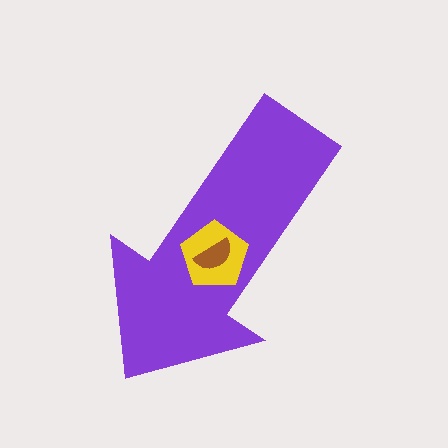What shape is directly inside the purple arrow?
The yellow pentagon.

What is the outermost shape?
The purple arrow.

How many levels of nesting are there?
3.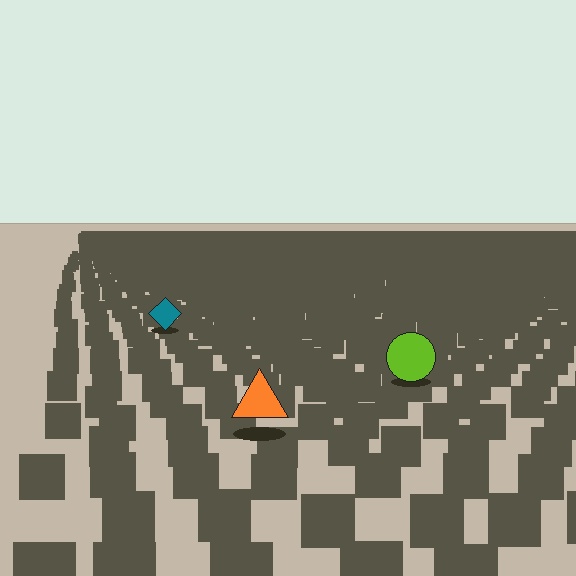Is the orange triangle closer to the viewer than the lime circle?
Yes. The orange triangle is closer — you can tell from the texture gradient: the ground texture is coarser near it.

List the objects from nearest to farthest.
From nearest to farthest: the orange triangle, the lime circle, the teal diamond.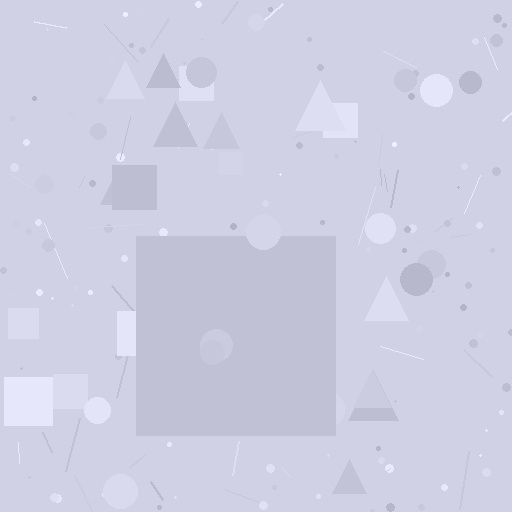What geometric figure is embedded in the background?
A square is embedded in the background.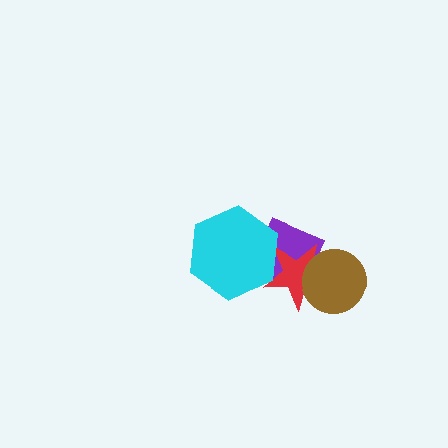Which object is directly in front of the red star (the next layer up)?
The brown circle is directly in front of the red star.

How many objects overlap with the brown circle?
2 objects overlap with the brown circle.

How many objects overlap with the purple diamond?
3 objects overlap with the purple diamond.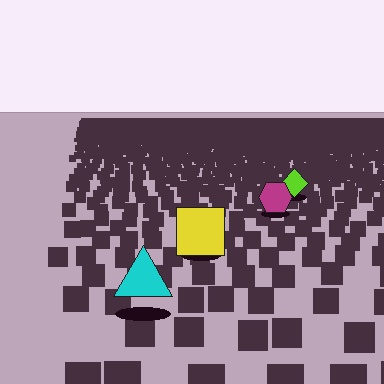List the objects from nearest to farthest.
From nearest to farthest: the cyan triangle, the yellow square, the magenta hexagon, the lime diamond.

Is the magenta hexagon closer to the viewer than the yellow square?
No. The yellow square is closer — you can tell from the texture gradient: the ground texture is coarser near it.